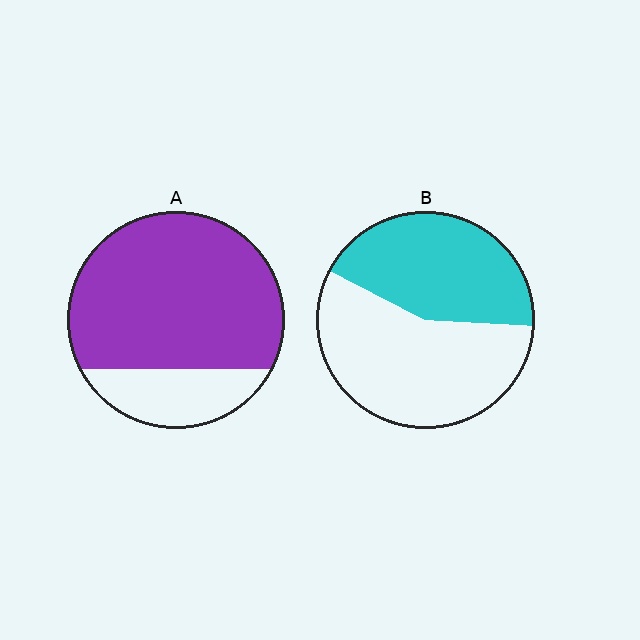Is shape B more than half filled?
No.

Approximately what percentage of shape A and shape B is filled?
A is approximately 80% and B is approximately 45%.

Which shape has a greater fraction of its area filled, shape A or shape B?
Shape A.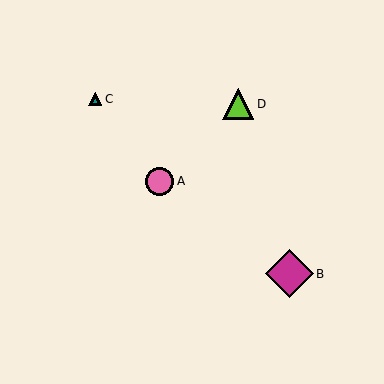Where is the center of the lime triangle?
The center of the lime triangle is at (238, 104).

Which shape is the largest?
The magenta diamond (labeled B) is the largest.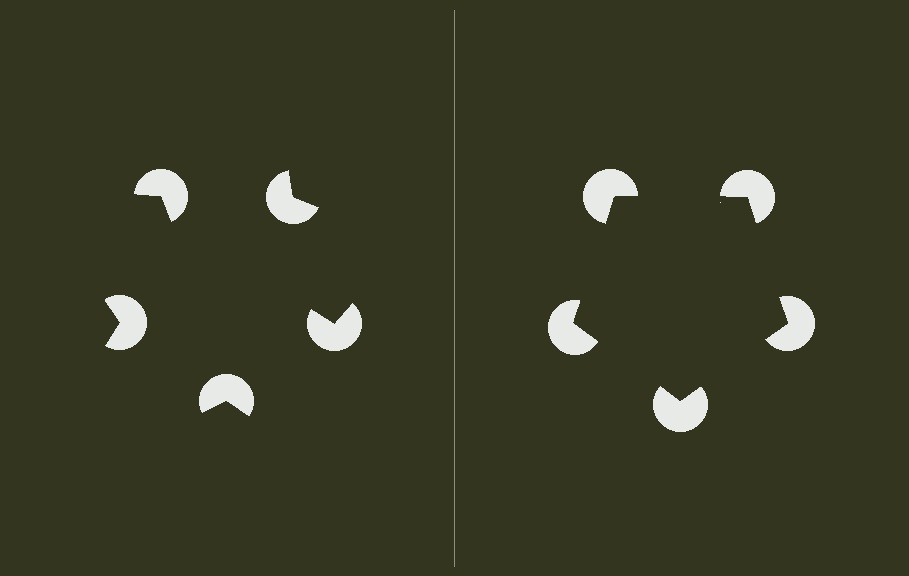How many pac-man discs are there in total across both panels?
10 — 5 on each side.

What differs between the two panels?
The pac-man discs are positioned identically on both sides; only the wedge orientations differ. On the right they align to a pentagon; on the left they are misaligned.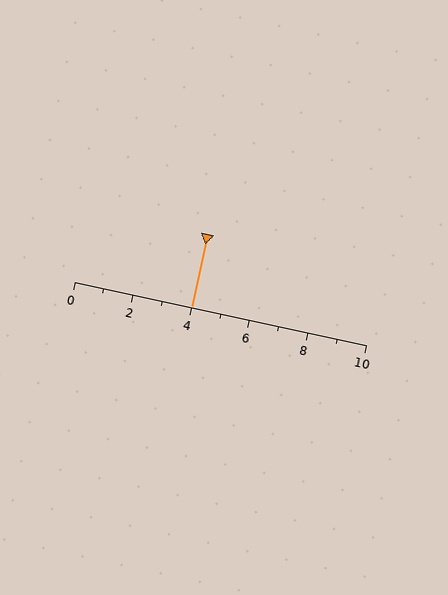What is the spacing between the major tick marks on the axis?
The major ticks are spaced 2 apart.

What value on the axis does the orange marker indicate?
The marker indicates approximately 4.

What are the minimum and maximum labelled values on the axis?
The axis runs from 0 to 10.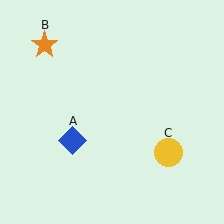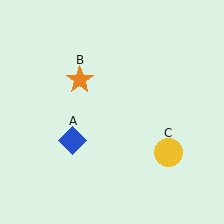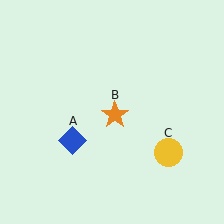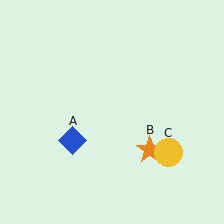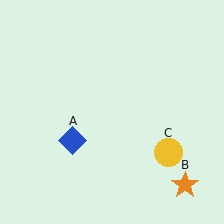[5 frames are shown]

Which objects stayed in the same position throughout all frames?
Blue diamond (object A) and yellow circle (object C) remained stationary.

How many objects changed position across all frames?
1 object changed position: orange star (object B).